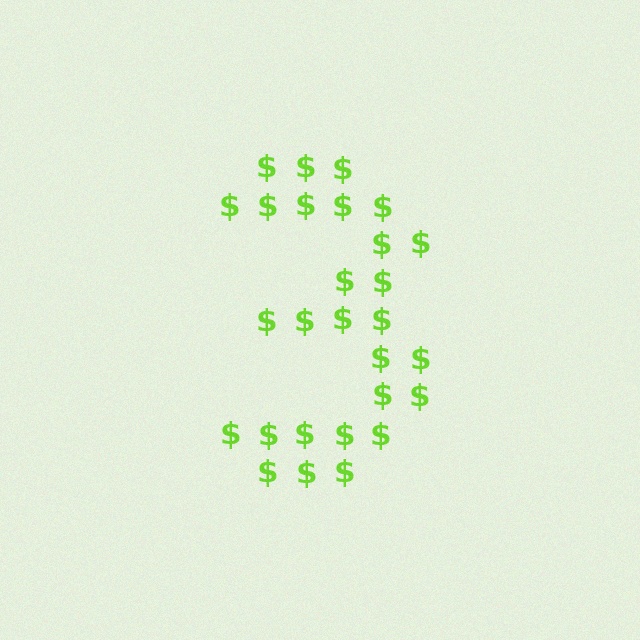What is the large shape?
The large shape is the digit 3.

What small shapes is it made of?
It is made of small dollar signs.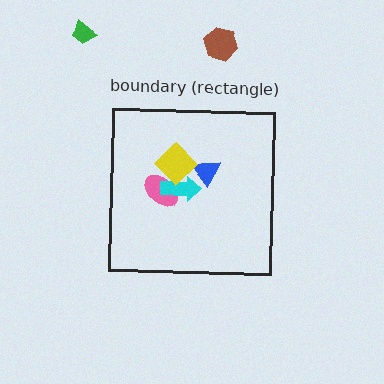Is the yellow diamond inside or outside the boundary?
Inside.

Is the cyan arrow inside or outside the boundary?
Inside.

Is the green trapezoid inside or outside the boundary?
Outside.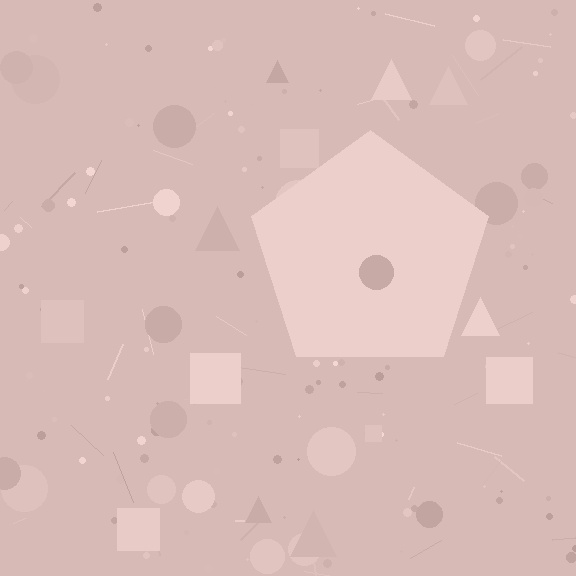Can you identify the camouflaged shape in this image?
The camouflaged shape is a pentagon.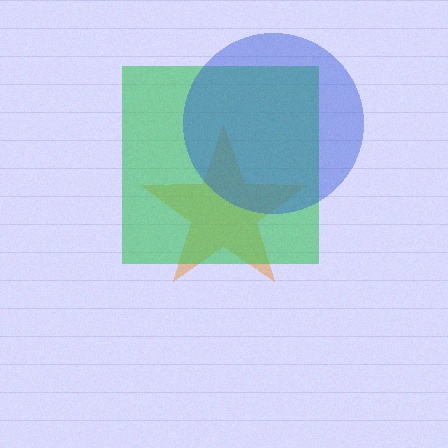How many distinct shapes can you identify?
There are 3 distinct shapes: an orange star, a green square, a blue circle.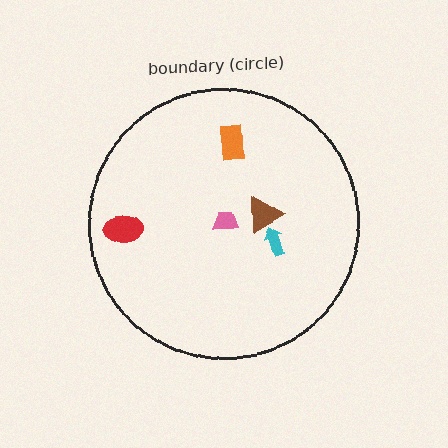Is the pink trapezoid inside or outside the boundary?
Inside.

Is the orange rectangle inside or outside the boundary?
Inside.